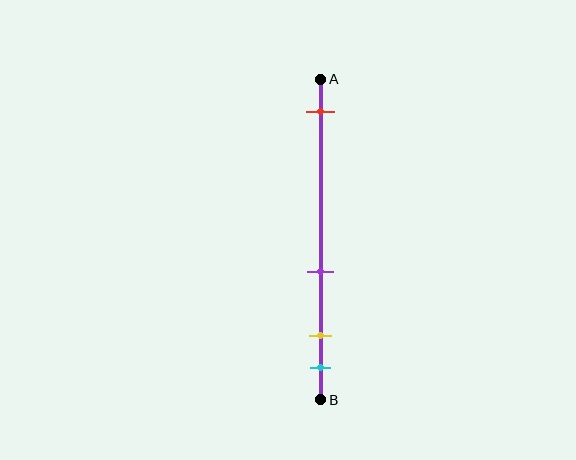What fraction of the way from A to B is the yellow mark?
The yellow mark is approximately 80% (0.8) of the way from A to B.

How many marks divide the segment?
There are 4 marks dividing the segment.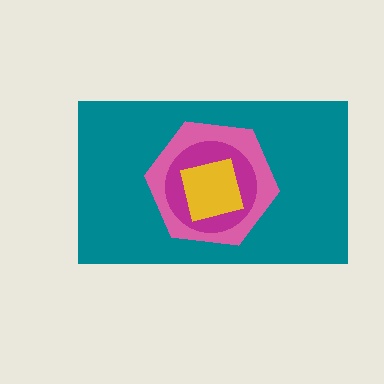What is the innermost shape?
The yellow square.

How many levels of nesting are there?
4.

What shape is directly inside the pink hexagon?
The magenta circle.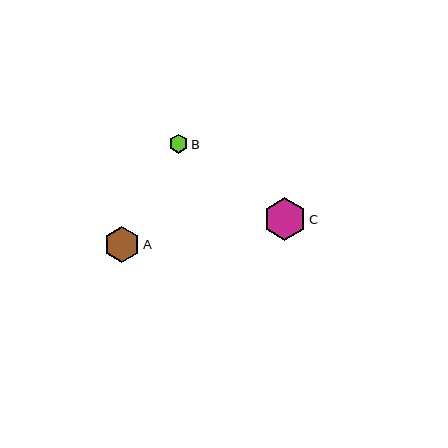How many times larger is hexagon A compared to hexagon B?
Hexagon A is approximately 1.9 times the size of hexagon B.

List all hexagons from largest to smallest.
From largest to smallest: C, A, B.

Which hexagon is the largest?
Hexagon C is the largest with a size of approximately 43 pixels.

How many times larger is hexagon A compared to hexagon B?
Hexagon A is approximately 1.9 times the size of hexagon B.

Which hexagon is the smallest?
Hexagon B is the smallest with a size of approximately 19 pixels.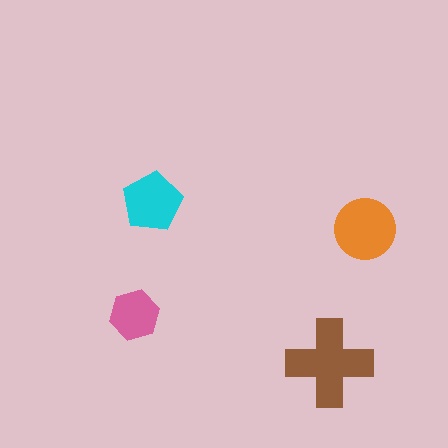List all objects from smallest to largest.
The pink hexagon, the cyan pentagon, the orange circle, the brown cross.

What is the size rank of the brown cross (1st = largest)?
1st.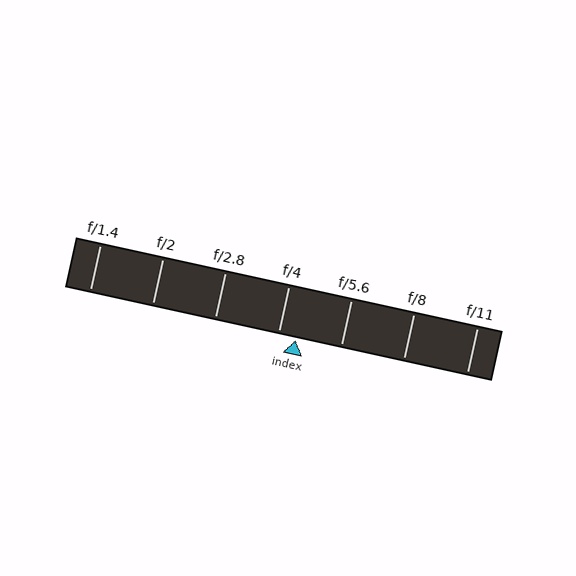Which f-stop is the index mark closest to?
The index mark is closest to f/4.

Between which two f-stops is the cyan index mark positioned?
The index mark is between f/4 and f/5.6.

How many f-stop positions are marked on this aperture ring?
There are 7 f-stop positions marked.